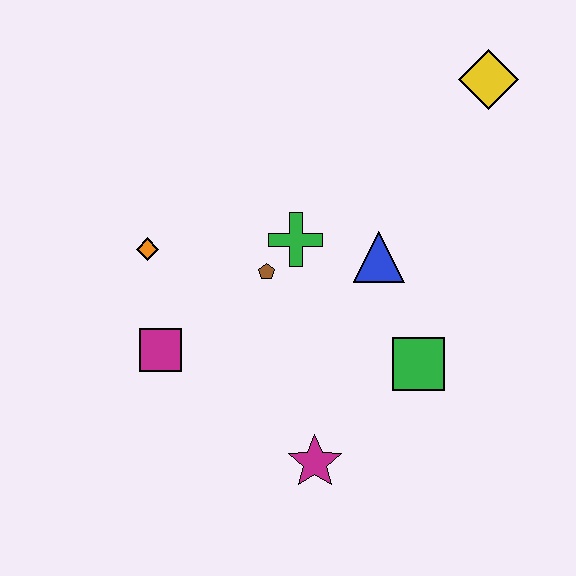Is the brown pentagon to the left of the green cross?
Yes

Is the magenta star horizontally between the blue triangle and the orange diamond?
Yes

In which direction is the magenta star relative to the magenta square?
The magenta star is to the right of the magenta square.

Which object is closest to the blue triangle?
The green cross is closest to the blue triangle.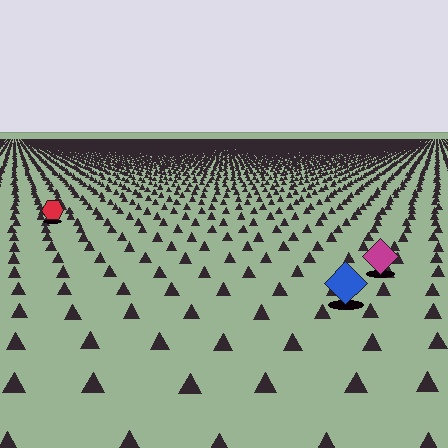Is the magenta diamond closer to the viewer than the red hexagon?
Yes. The magenta diamond is closer — you can tell from the texture gradient: the ground texture is coarser near it.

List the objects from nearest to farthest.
From nearest to farthest: the blue diamond, the magenta diamond, the red hexagon.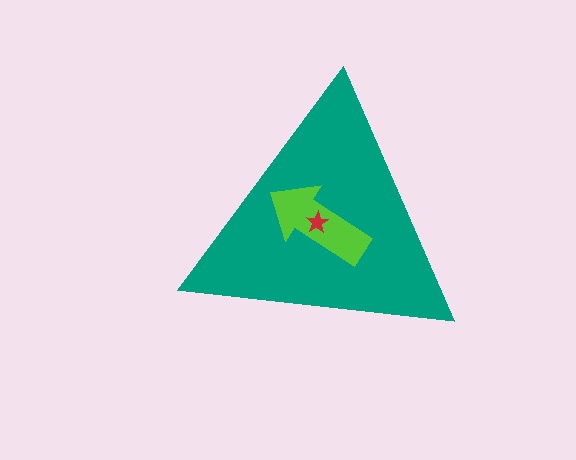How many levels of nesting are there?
3.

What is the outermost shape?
The teal triangle.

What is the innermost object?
The red star.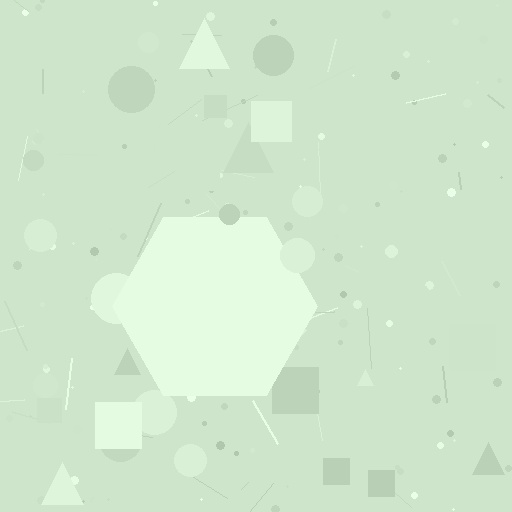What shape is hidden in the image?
A hexagon is hidden in the image.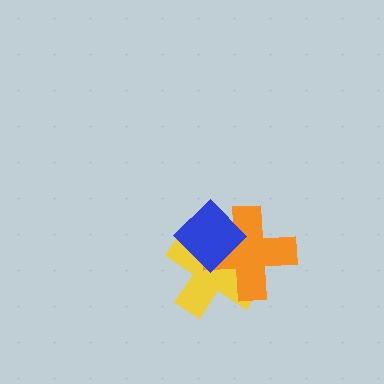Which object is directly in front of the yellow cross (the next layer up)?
The orange cross is directly in front of the yellow cross.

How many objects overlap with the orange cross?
2 objects overlap with the orange cross.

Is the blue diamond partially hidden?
No, no other shape covers it.